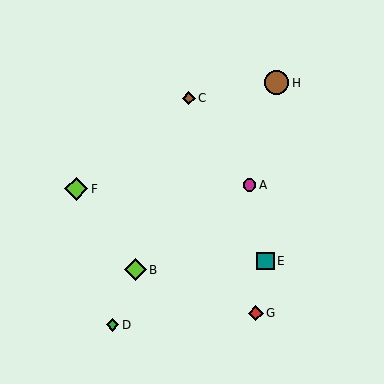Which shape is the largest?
The brown circle (labeled H) is the largest.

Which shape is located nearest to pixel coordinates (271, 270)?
The teal square (labeled E) at (265, 261) is nearest to that location.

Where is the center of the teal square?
The center of the teal square is at (265, 261).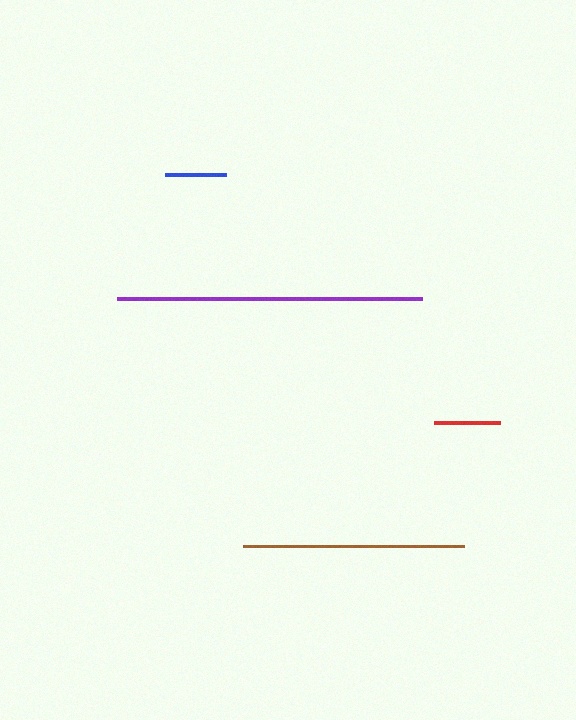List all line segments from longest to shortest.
From longest to shortest: purple, brown, red, blue.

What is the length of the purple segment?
The purple segment is approximately 305 pixels long.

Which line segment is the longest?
The purple line is the longest at approximately 305 pixels.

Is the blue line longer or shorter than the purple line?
The purple line is longer than the blue line.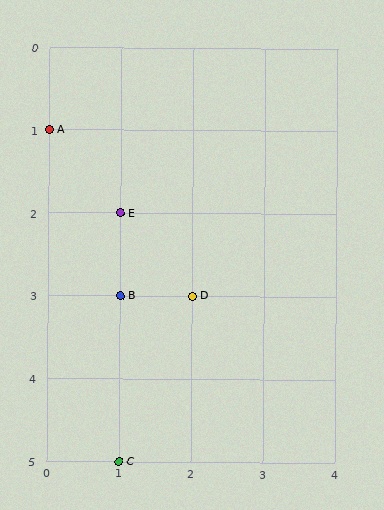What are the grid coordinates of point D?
Point D is at grid coordinates (2, 3).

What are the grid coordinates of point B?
Point B is at grid coordinates (1, 3).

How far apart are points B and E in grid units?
Points B and E are 1 row apart.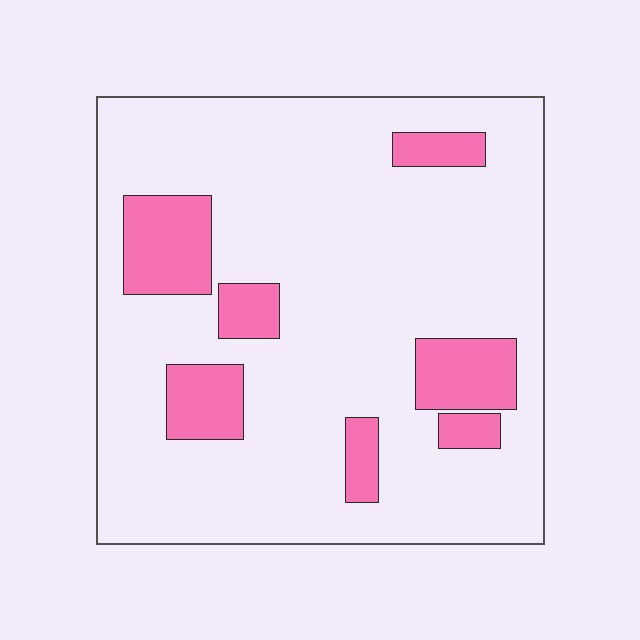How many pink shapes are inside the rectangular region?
7.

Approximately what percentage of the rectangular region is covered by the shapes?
Approximately 15%.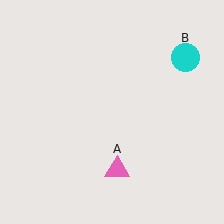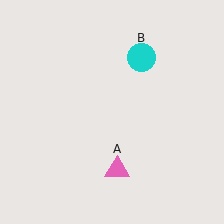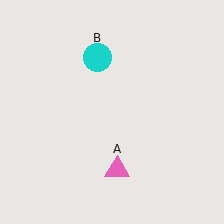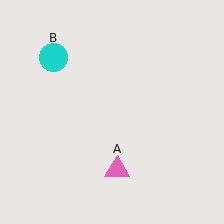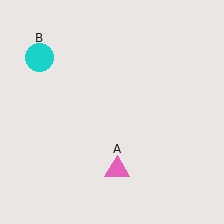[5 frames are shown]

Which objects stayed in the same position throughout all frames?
Pink triangle (object A) remained stationary.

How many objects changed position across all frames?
1 object changed position: cyan circle (object B).